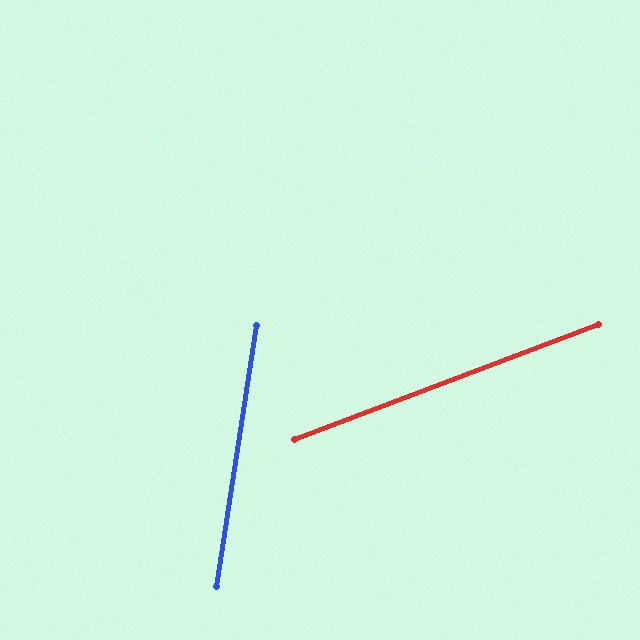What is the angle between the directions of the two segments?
Approximately 60 degrees.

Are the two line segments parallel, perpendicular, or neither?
Neither parallel nor perpendicular — they differ by about 60°.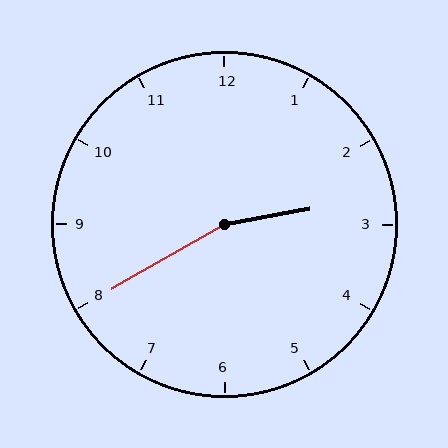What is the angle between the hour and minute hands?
Approximately 160 degrees.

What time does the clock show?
2:40.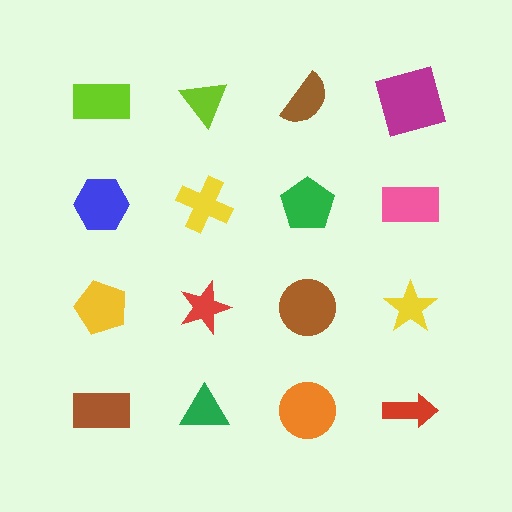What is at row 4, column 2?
A green triangle.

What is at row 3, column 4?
A yellow star.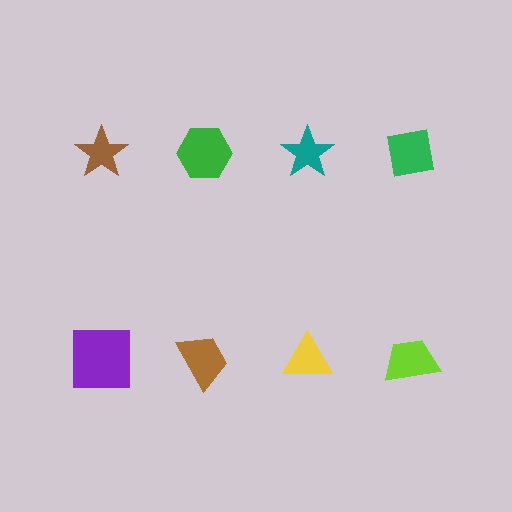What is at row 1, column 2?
A green hexagon.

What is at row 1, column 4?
A green square.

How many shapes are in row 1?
4 shapes.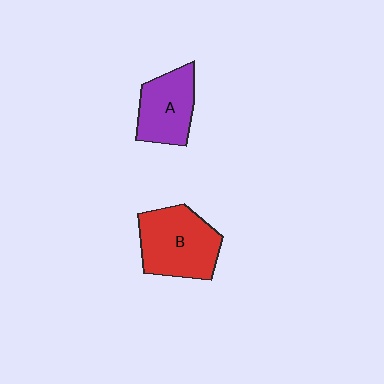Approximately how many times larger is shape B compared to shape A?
Approximately 1.3 times.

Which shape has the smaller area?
Shape A (purple).